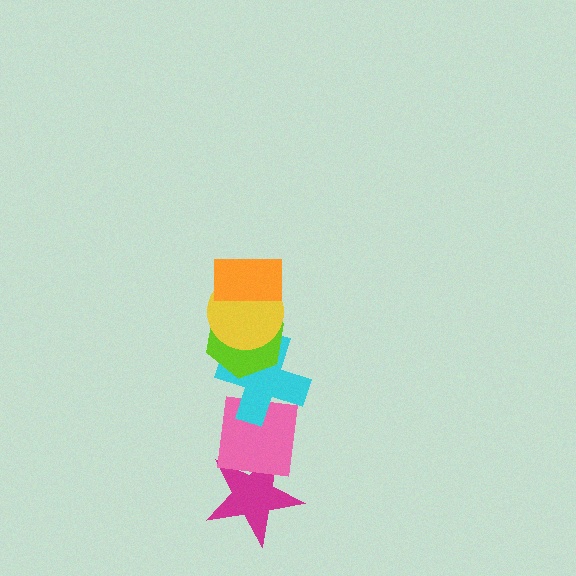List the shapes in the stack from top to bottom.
From top to bottom: the orange rectangle, the yellow circle, the lime hexagon, the cyan cross, the pink square, the magenta star.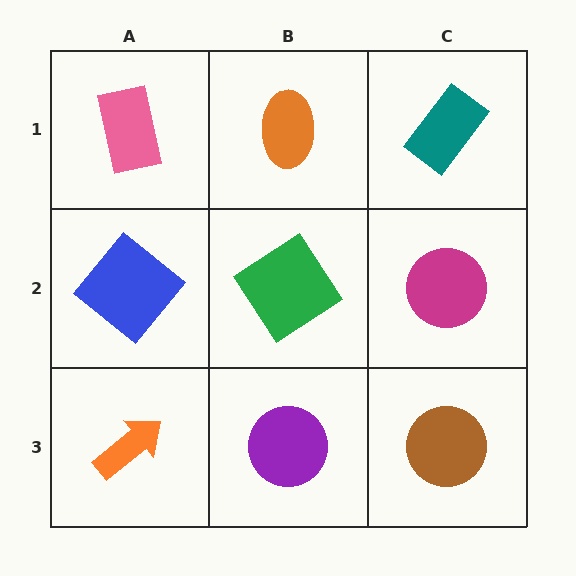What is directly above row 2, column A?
A pink rectangle.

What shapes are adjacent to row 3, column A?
A blue diamond (row 2, column A), a purple circle (row 3, column B).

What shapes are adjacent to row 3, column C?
A magenta circle (row 2, column C), a purple circle (row 3, column B).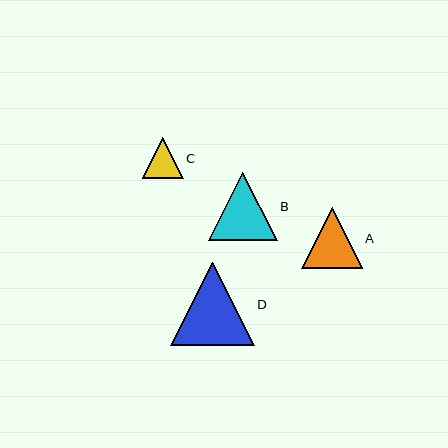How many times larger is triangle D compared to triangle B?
Triangle D is approximately 1.2 times the size of triangle B.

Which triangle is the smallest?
Triangle C is the smallest with a size of approximately 41 pixels.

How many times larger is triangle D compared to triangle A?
Triangle D is approximately 1.4 times the size of triangle A.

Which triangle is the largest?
Triangle D is the largest with a size of approximately 83 pixels.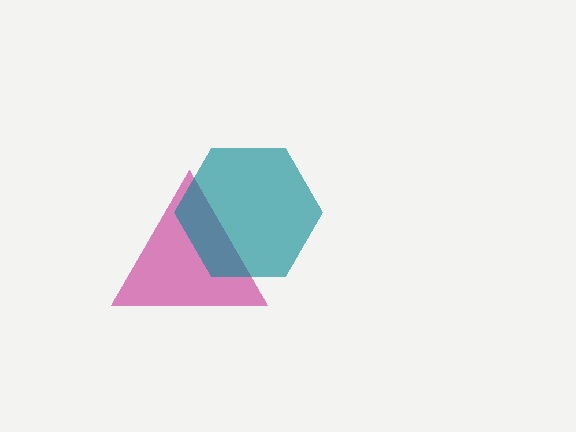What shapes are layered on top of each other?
The layered shapes are: a magenta triangle, a teal hexagon.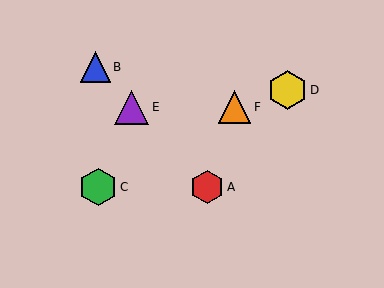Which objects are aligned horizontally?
Objects A, C are aligned horizontally.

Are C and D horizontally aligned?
No, C is at y≈187 and D is at y≈90.